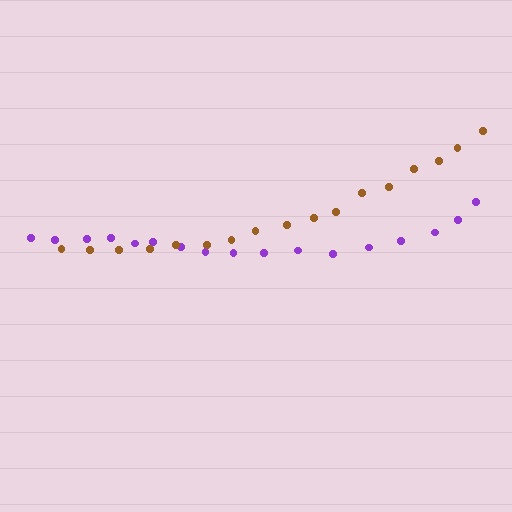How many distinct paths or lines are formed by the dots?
There are 2 distinct paths.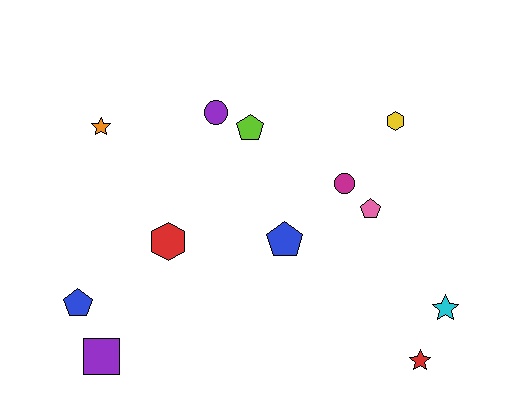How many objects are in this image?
There are 12 objects.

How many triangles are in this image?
There are no triangles.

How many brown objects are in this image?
There are no brown objects.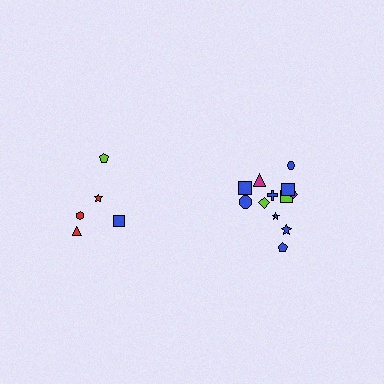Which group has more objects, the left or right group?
The right group.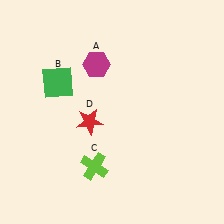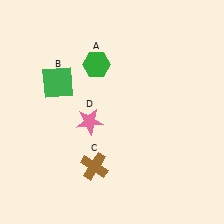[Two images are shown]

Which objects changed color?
A changed from magenta to green. C changed from lime to brown. D changed from red to pink.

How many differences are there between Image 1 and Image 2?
There are 3 differences between the two images.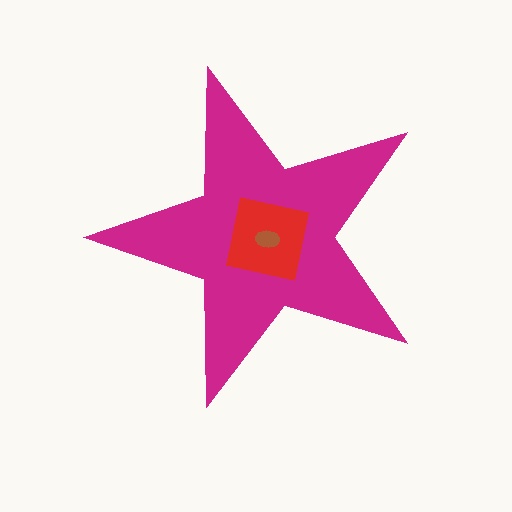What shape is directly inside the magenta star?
The red square.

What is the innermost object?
The brown ellipse.